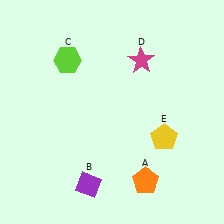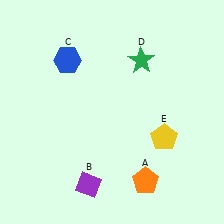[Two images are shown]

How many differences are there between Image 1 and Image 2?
There are 2 differences between the two images.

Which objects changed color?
C changed from lime to blue. D changed from magenta to green.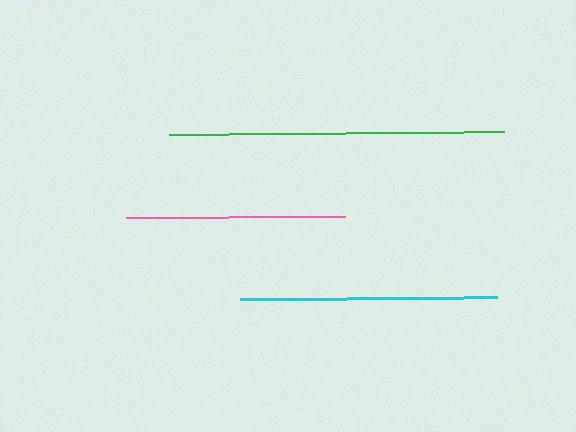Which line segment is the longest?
The green line is the longest at approximately 335 pixels.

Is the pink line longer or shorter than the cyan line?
The cyan line is longer than the pink line.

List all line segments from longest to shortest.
From longest to shortest: green, cyan, pink.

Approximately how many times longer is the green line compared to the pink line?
The green line is approximately 1.5 times the length of the pink line.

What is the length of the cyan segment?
The cyan segment is approximately 257 pixels long.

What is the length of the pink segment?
The pink segment is approximately 219 pixels long.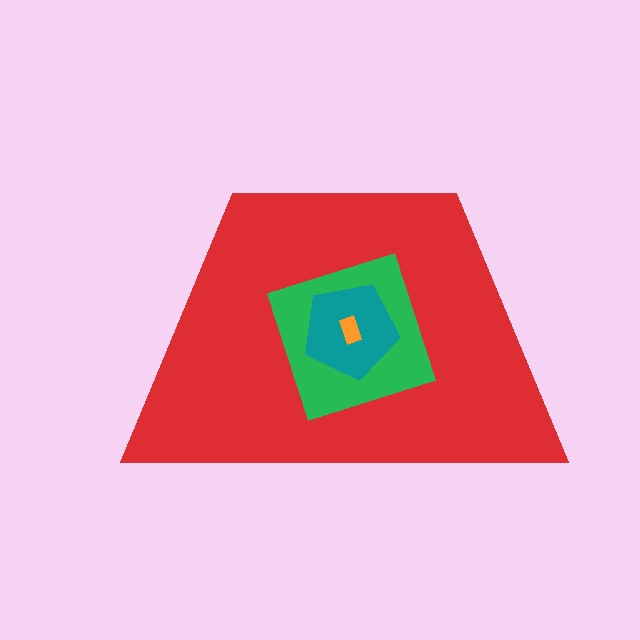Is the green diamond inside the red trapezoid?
Yes.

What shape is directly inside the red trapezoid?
The green diamond.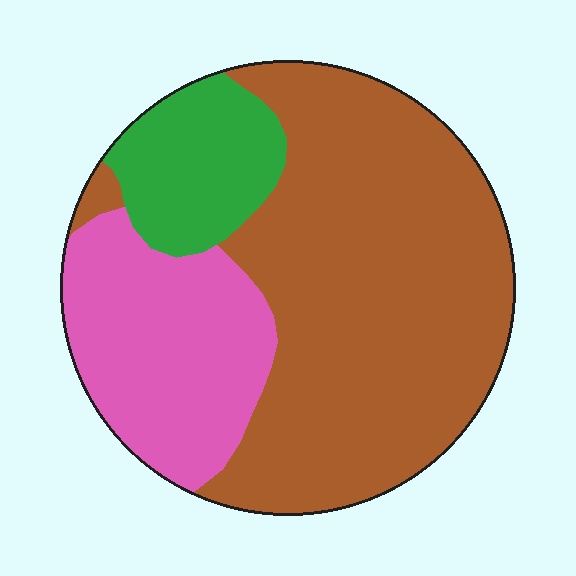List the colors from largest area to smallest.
From largest to smallest: brown, pink, green.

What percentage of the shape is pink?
Pink covers around 25% of the shape.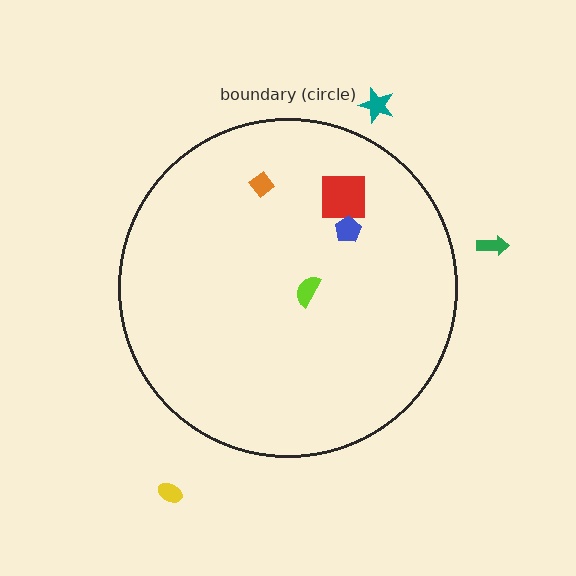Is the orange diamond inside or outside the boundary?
Inside.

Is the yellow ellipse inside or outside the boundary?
Outside.